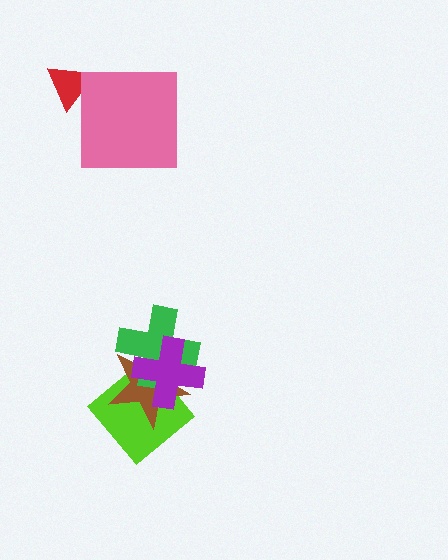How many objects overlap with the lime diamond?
3 objects overlap with the lime diamond.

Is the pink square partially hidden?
No, no other shape covers it.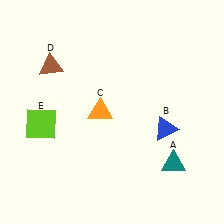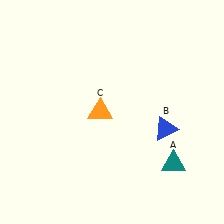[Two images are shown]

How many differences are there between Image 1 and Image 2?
There are 2 differences between the two images.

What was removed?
The brown triangle (D), the lime square (E) were removed in Image 2.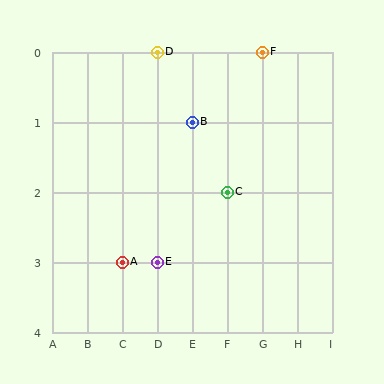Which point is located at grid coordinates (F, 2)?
Point C is at (F, 2).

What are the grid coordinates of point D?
Point D is at grid coordinates (D, 0).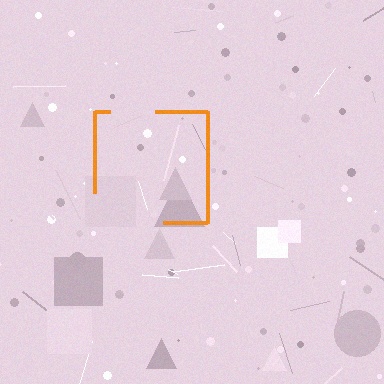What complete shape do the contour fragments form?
The contour fragments form a square.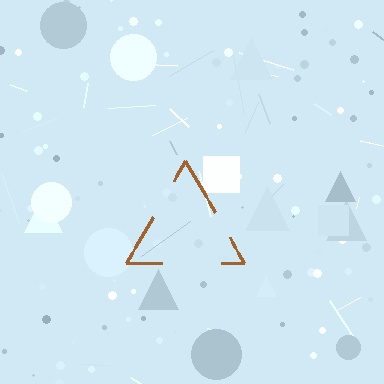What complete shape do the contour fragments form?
The contour fragments form a triangle.